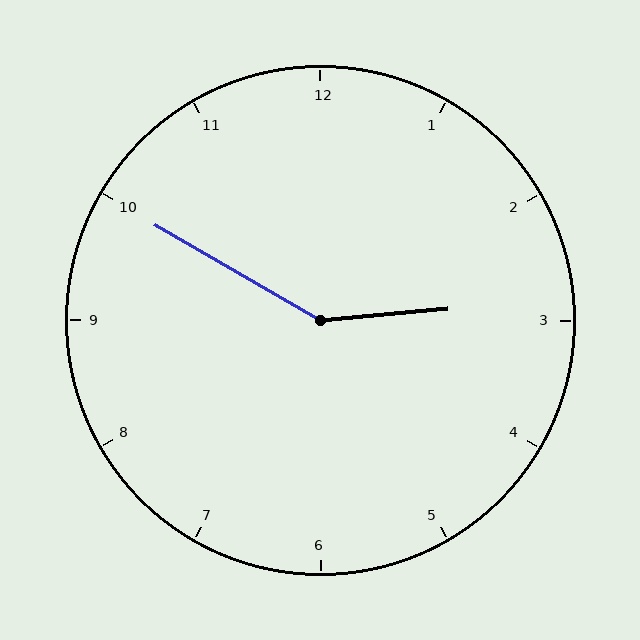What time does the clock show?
2:50.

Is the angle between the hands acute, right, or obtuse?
It is obtuse.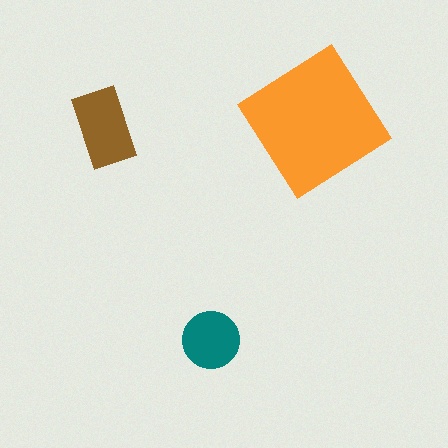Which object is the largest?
The orange diamond.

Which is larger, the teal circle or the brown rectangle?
The brown rectangle.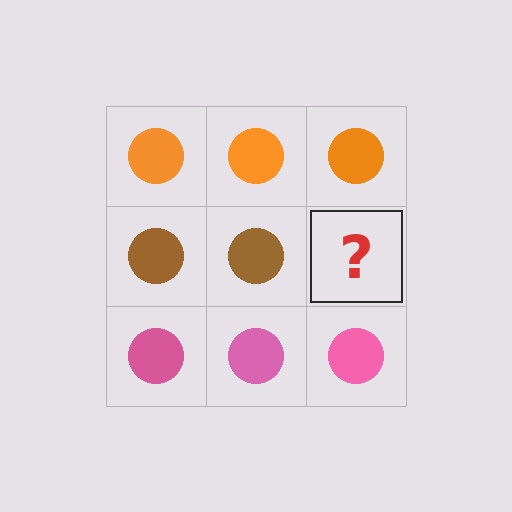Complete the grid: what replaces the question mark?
The question mark should be replaced with a brown circle.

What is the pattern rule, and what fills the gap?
The rule is that each row has a consistent color. The gap should be filled with a brown circle.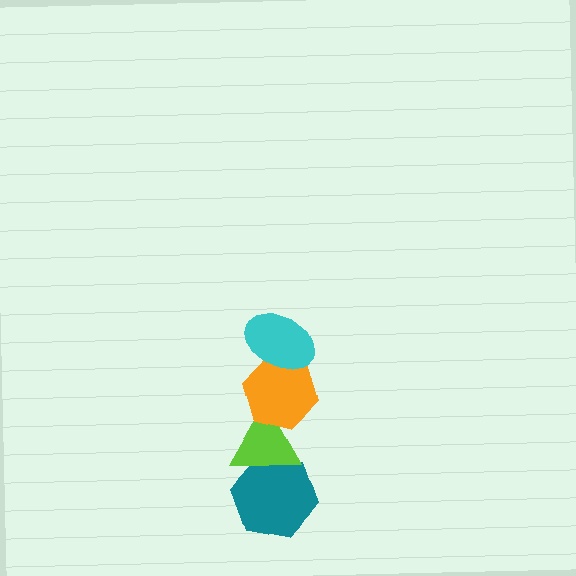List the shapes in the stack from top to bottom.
From top to bottom: the cyan ellipse, the orange hexagon, the lime triangle, the teal hexagon.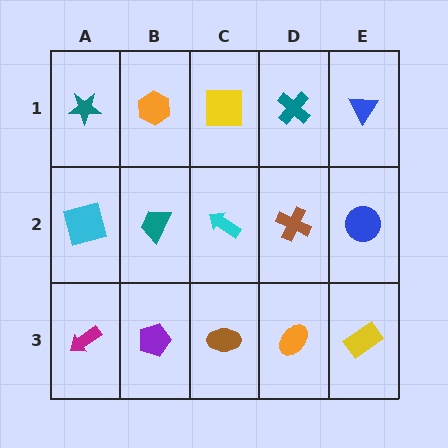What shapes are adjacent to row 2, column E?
A blue triangle (row 1, column E), a yellow rectangle (row 3, column E), a brown cross (row 2, column D).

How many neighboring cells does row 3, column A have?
2.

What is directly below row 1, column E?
A blue circle.